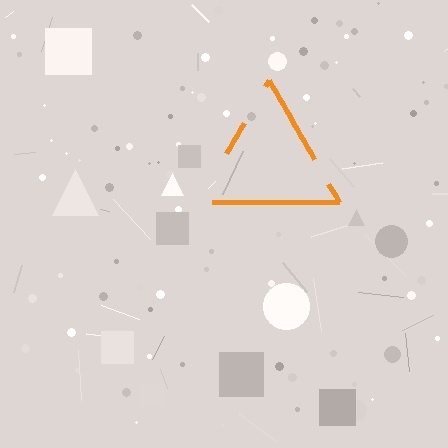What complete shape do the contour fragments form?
The contour fragments form a triangle.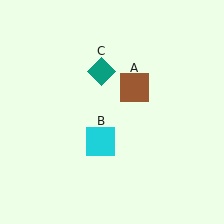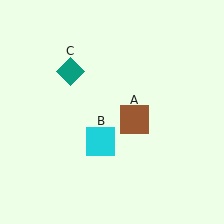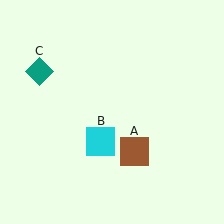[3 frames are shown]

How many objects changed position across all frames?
2 objects changed position: brown square (object A), teal diamond (object C).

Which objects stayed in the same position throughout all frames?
Cyan square (object B) remained stationary.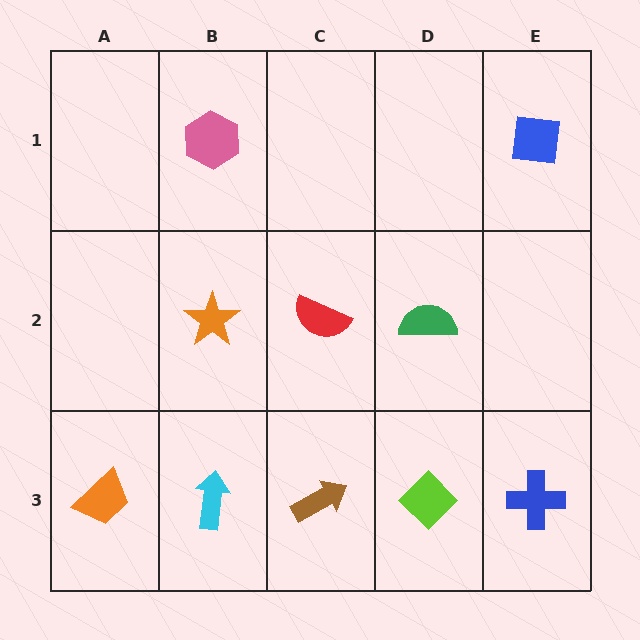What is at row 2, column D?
A green semicircle.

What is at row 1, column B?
A pink hexagon.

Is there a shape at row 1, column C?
No, that cell is empty.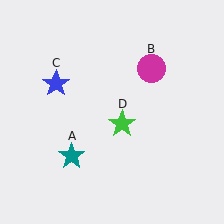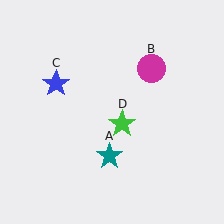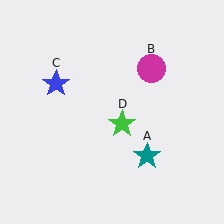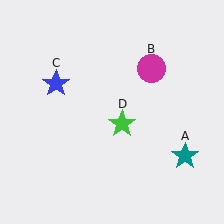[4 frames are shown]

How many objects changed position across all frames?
1 object changed position: teal star (object A).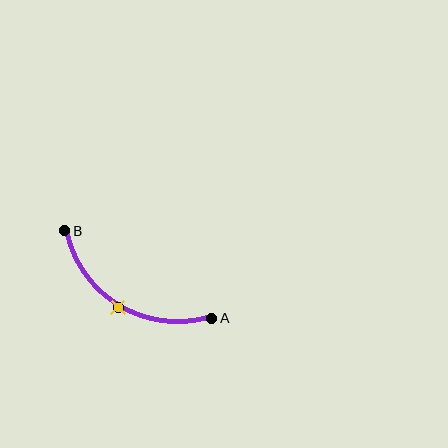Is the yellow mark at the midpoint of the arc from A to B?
Yes. The yellow mark lies on the arc at equal arc-length from both A and B — it is the arc midpoint.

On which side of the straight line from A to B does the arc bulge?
The arc bulges below the straight line connecting A and B.